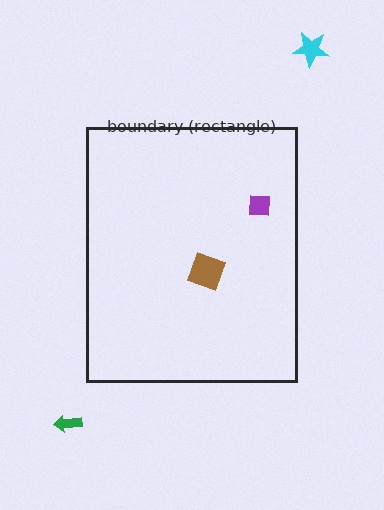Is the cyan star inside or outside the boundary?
Outside.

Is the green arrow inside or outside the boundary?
Outside.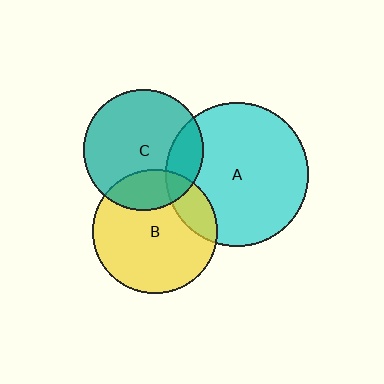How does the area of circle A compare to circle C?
Approximately 1.4 times.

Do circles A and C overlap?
Yes.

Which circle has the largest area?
Circle A (cyan).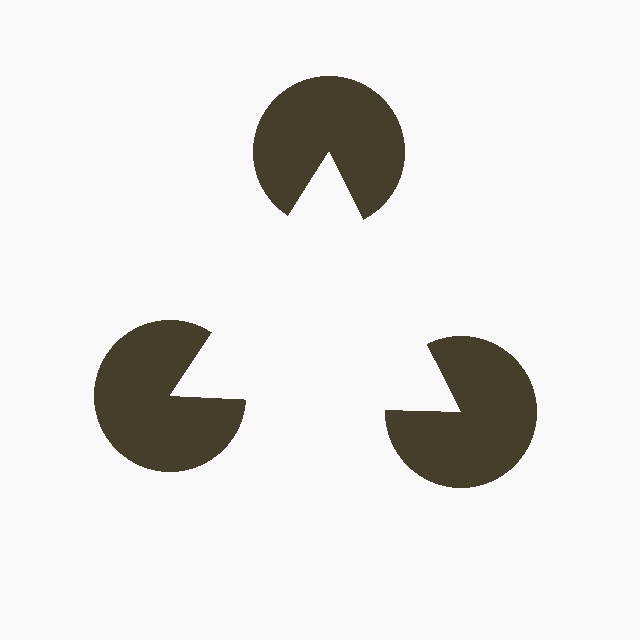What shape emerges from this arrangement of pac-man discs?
An illusory triangle — its edges are inferred from the aligned wedge cuts in the pac-man discs, not physically drawn.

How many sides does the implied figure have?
3 sides.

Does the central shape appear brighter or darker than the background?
It typically appears slightly brighter than the background, even though no actual brightness change is drawn.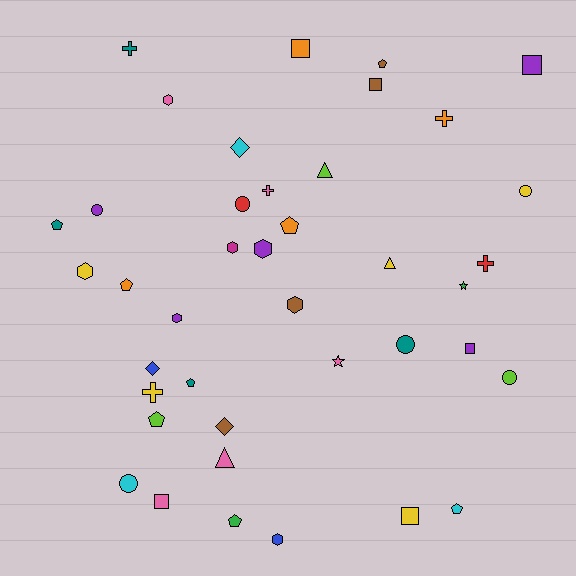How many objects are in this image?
There are 40 objects.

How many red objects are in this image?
There are 2 red objects.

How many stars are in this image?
There are 2 stars.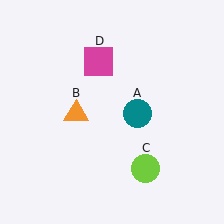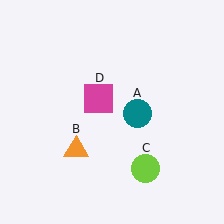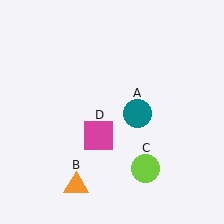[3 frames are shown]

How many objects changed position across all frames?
2 objects changed position: orange triangle (object B), magenta square (object D).